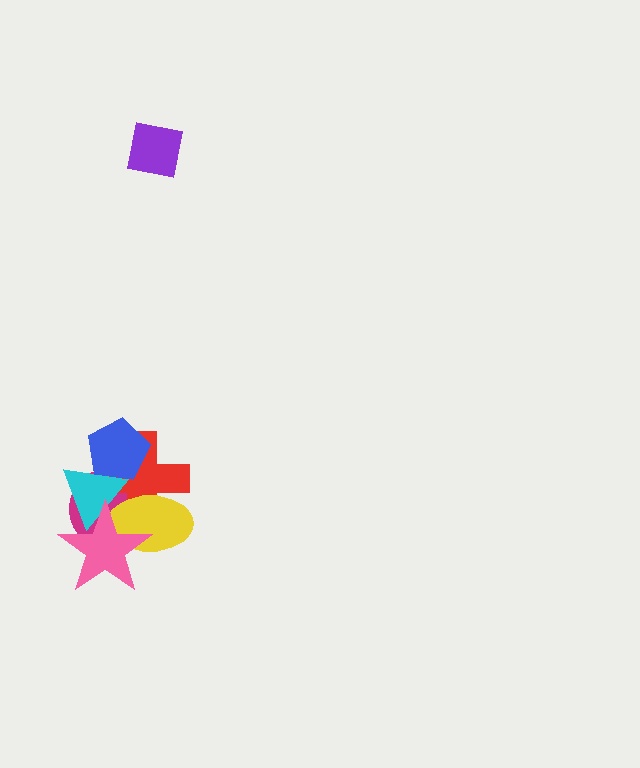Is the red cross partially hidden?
Yes, it is partially covered by another shape.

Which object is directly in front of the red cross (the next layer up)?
The cyan triangle is directly in front of the red cross.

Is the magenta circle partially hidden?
Yes, it is partially covered by another shape.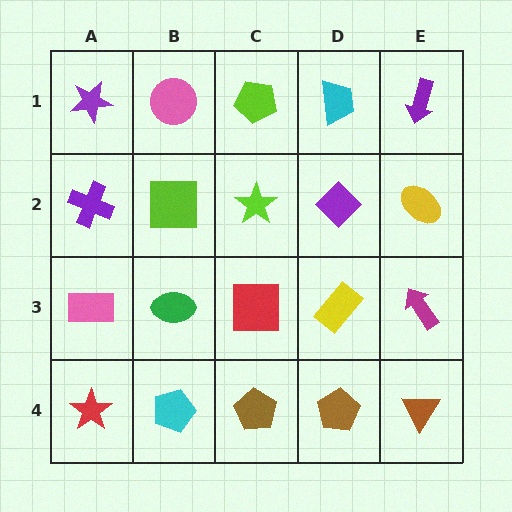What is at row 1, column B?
A pink circle.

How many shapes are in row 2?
5 shapes.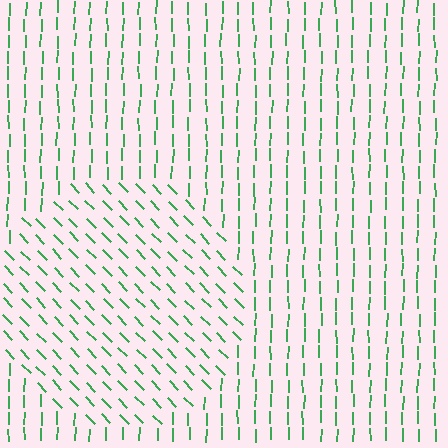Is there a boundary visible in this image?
Yes, there is a texture boundary formed by a change in line orientation.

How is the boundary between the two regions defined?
The boundary is defined purely by a change in line orientation (approximately 45 degrees difference). All lines are the same color and thickness.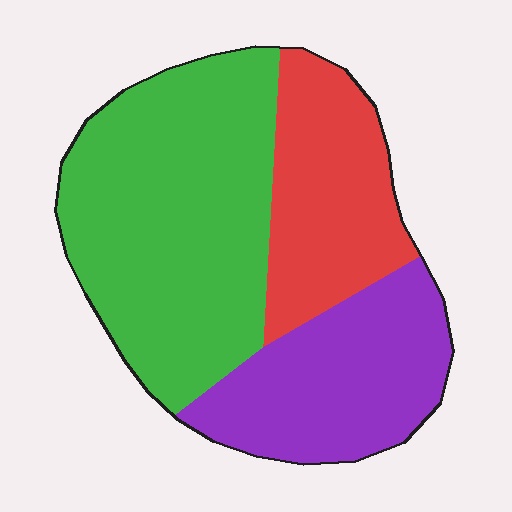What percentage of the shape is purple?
Purple takes up between a sixth and a third of the shape.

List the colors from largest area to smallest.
From largest to smallest: green, purple, red.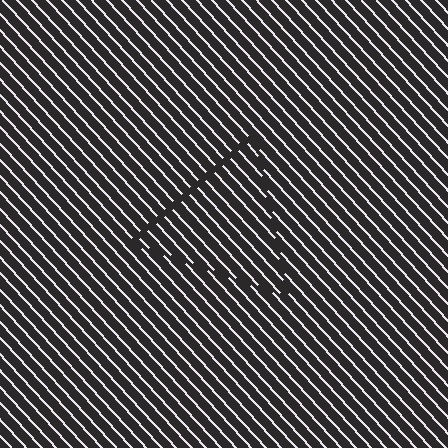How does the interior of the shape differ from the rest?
The interior of the shape contains the same grating, shifted by half a period — the contour is defined by the phase discontinuity where line-ends from the inner and outer gratings abut.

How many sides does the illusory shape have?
3 sides — the line-ends trace a triangle.